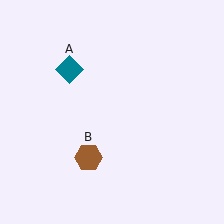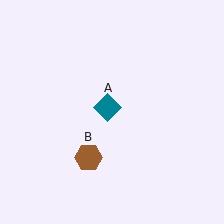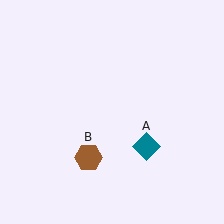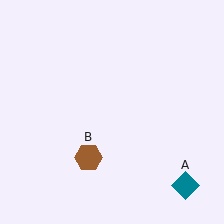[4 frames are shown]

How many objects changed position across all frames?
1 object changed position: teal diamond (object A).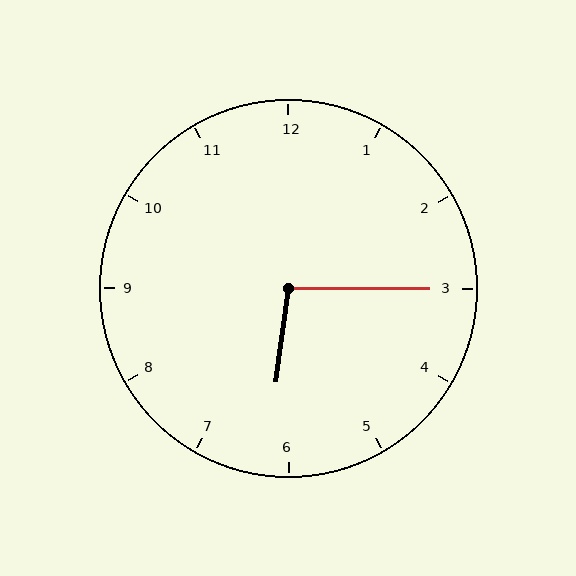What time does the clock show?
6:15.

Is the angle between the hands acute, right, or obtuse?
It is obtuse.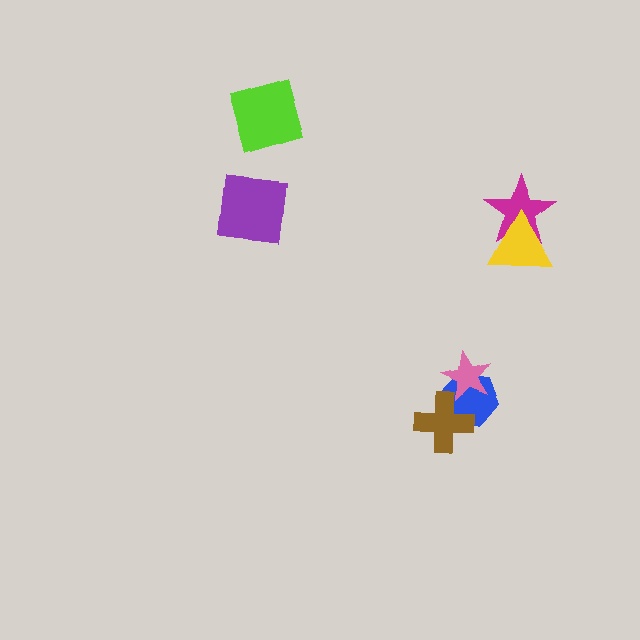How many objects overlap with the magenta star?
1 object overlaps with the magenta star.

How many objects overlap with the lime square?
0 objects overlap with the lime square.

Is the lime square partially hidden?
No, no other shape covers it.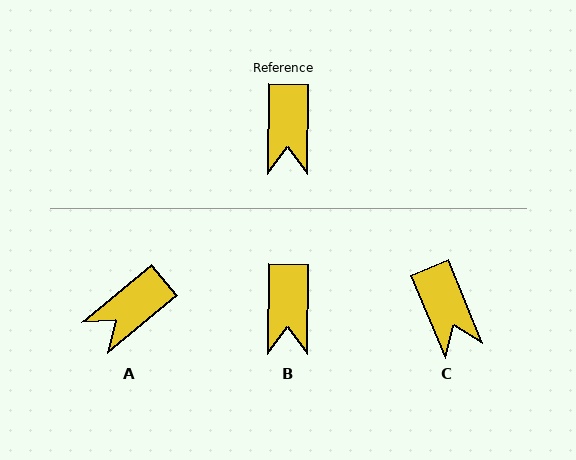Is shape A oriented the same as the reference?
No, it is off by about 49 degrees.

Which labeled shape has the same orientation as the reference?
B.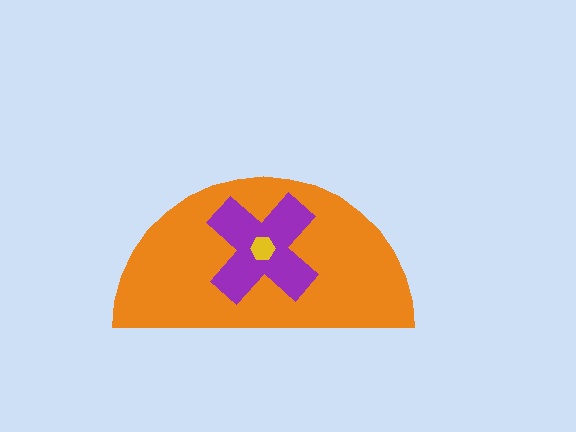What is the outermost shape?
The orange semicircle.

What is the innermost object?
The yellow hexagon.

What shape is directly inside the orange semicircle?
The purple cross.